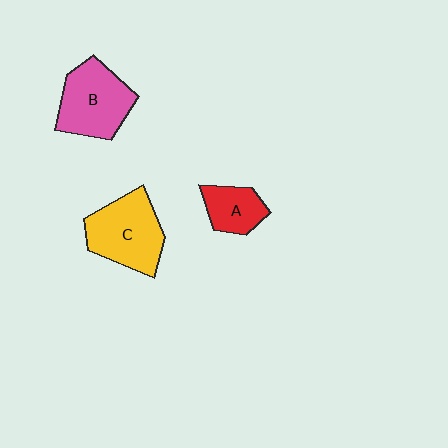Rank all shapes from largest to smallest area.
From largest to smallest: C (yellow), B (pink), A (red).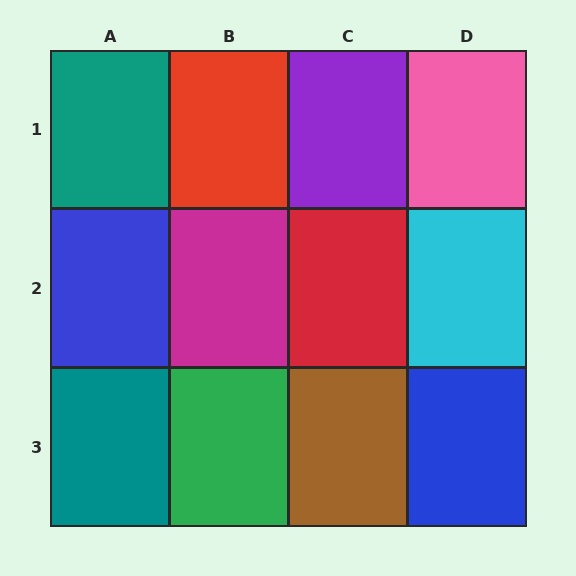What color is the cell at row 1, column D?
Pink.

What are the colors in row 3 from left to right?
Teal, green, brown, blue.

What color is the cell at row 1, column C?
Purple.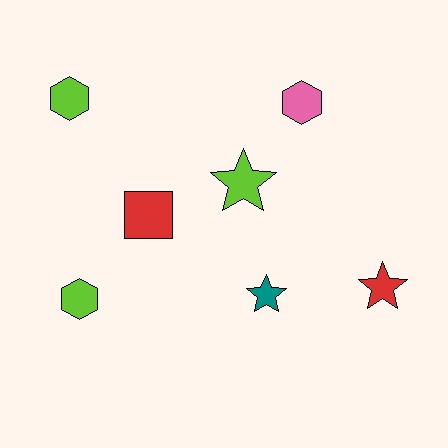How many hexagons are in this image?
There are 3 hexagons.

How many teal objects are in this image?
There is 1 teal object.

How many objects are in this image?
There are 7 objects.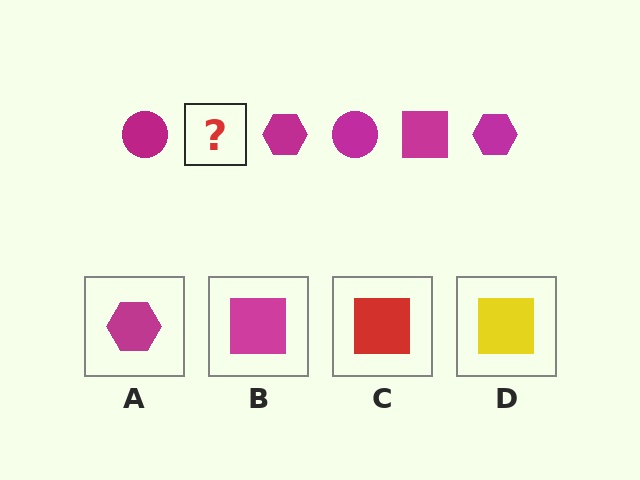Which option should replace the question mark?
Option B.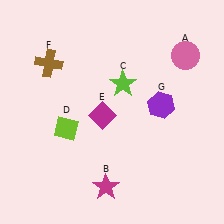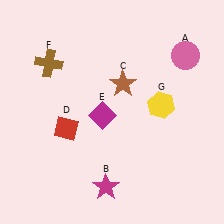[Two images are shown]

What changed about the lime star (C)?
In Image 1, C is lime. In Image 2, it changed to brown.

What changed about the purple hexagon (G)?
In Image 1, G is purple. In Image 2, it changed to yellow.